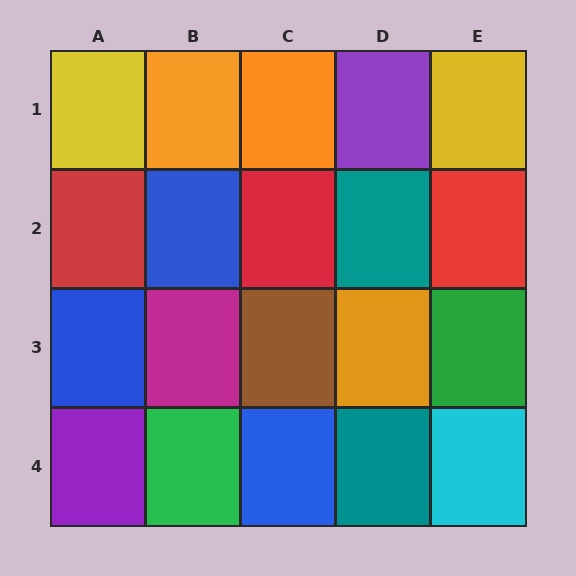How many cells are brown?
1 cell is brown.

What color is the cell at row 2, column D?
Teal.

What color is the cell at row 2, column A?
Red.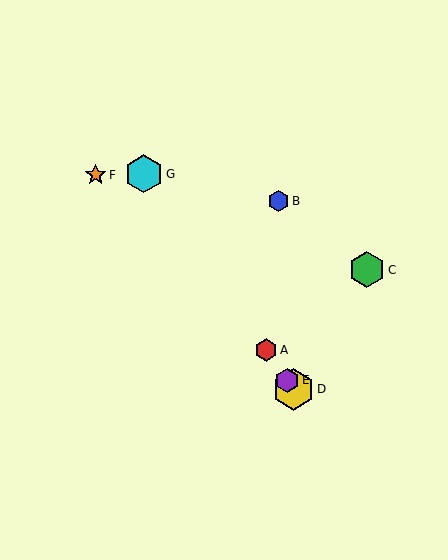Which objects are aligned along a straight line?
Objects A, D, E, G are aligned along a straight line.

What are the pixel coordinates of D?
Object D is at (293, 389).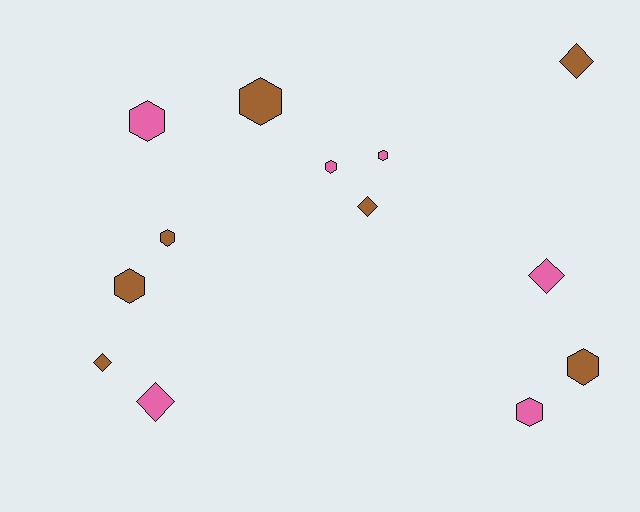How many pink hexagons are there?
There are 4 pink hexagons.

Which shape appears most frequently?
Hexagon, with 8 objects.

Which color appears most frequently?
Brown, with 7 objects.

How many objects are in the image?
There are 13 objects.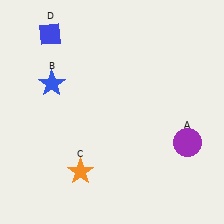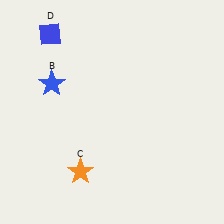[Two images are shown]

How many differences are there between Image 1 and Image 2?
There is 1 difference between the two images.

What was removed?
The purple circle (A) was removed in Image 2.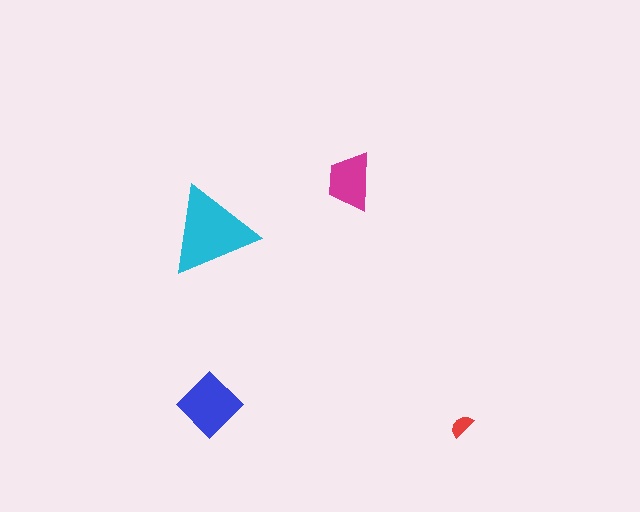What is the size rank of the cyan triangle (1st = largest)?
1st.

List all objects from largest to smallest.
The cyan triangle, the blue diamond, the magenta trapezoid, the red semicircle.